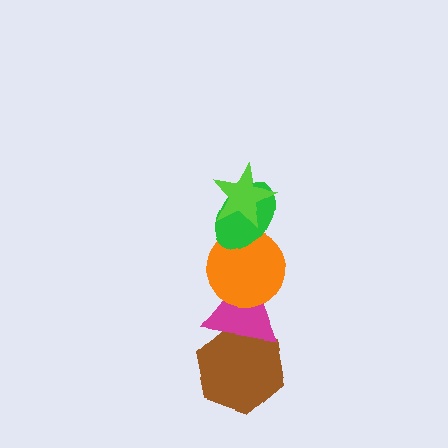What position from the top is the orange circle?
The orange circle is 3rd from the top.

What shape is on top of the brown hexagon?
The magenta triangle is on top of the brown hexagon.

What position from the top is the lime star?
The lime star is 1st from the top.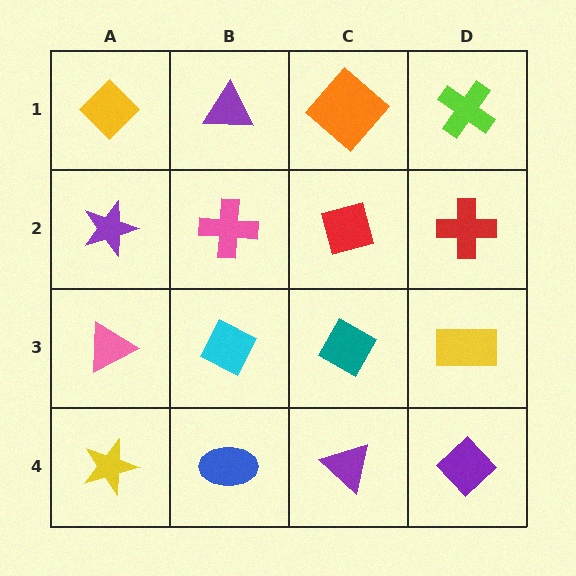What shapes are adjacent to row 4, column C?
A teal diamond (row 3, column C), a blue ellipse (row 4, column B), a purple diamond (row 4, column D).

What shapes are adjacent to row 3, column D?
A red cross (row 2, column D), a purple diamond (row 4, column D), a teal diamond (row 3, column C).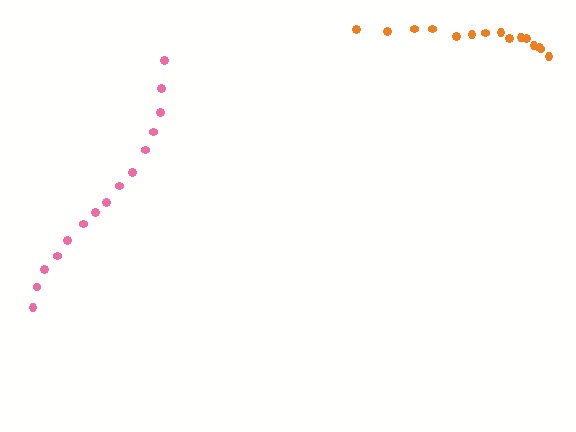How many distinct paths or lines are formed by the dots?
There are 2 distinct paths.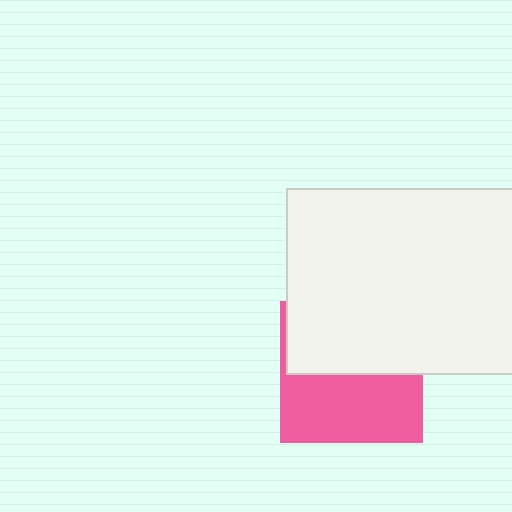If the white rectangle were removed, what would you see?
You would see the complete pink square.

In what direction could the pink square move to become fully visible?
The pink square could move down. That would shift it out from behind the white rectangle entirely.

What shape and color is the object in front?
The object in front is a white rectangle.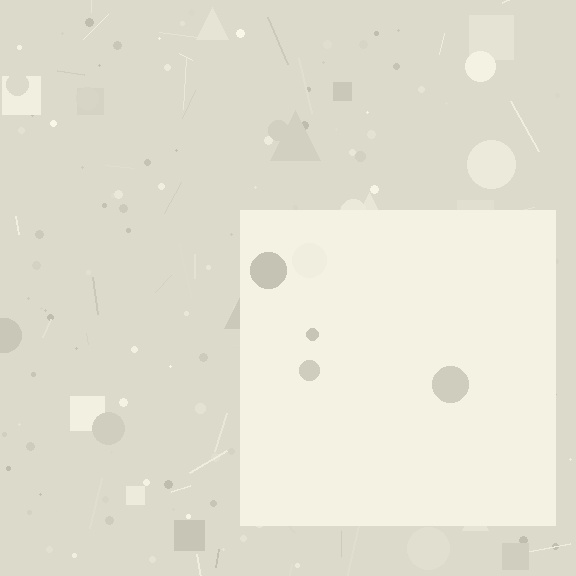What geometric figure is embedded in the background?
A square is embedded in the background.